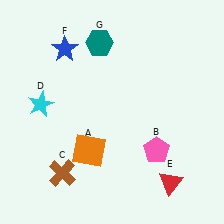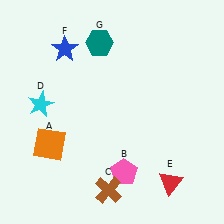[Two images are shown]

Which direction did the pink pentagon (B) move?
The pink pentagon (B) moved left.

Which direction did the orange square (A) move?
The orange square (A) moved left.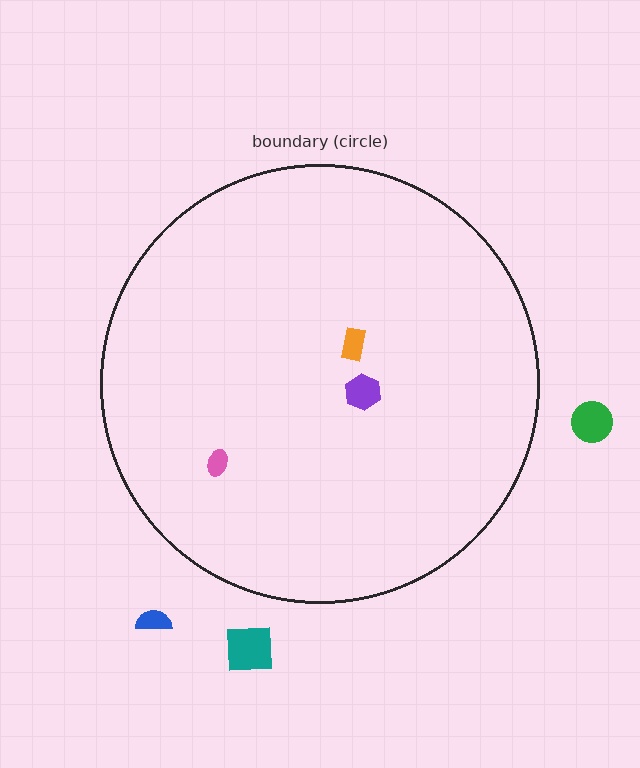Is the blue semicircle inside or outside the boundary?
Outside.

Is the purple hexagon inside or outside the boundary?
Inside.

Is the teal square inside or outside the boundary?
Outside.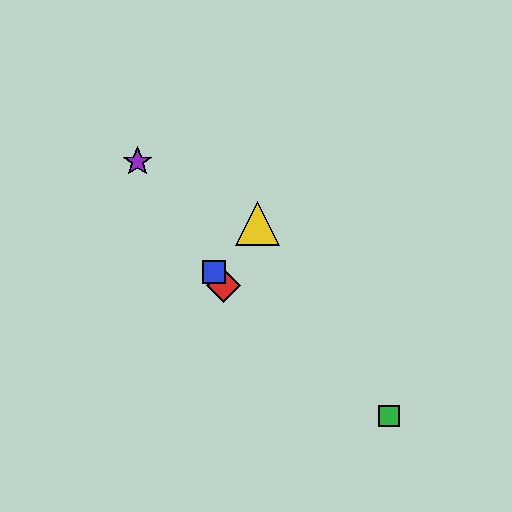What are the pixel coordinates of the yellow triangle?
The yellow triangle is at (257, 224).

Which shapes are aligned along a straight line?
The red diamond, the blue square, the purple star are aligned along a straight line.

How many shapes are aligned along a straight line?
3 shapes (the red diamond, the blue square, the purple star) are aligned along a straight line.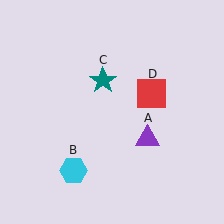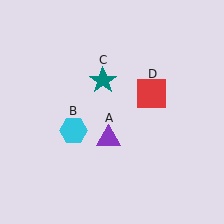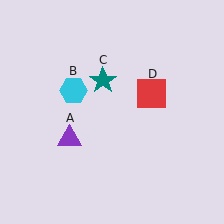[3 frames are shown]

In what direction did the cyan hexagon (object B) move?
The cyan hexagon (object B) moved up.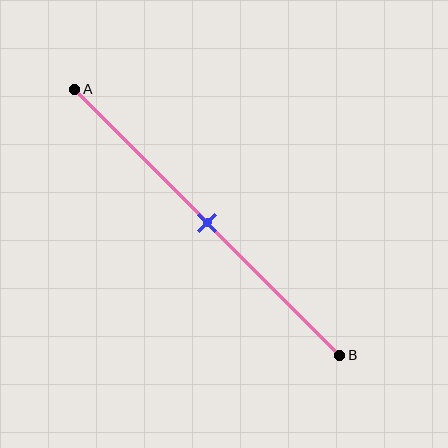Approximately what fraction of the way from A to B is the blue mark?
The blue mark is approximately 50% of the way from A to B.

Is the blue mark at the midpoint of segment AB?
Yes, the mark is approximately at the midpoint.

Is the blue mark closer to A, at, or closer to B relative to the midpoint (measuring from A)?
The blue mark is approximately at the midpoint of segment AB.